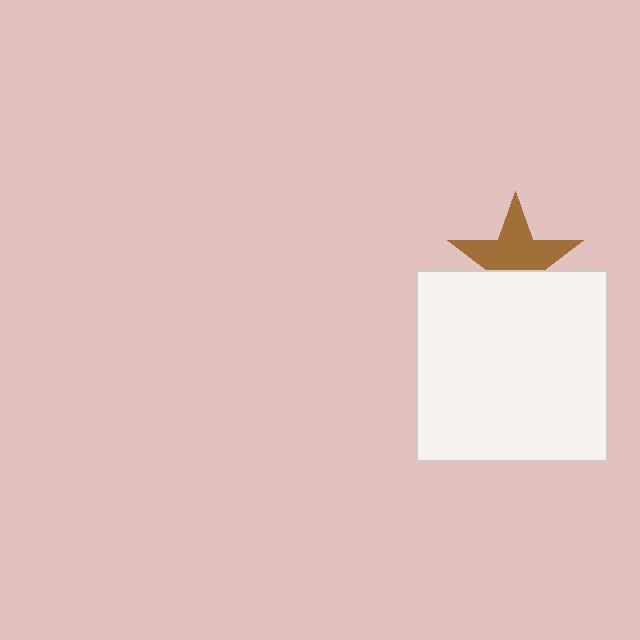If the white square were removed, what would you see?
You would see the complete brown star.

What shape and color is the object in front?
The object in front is a white square.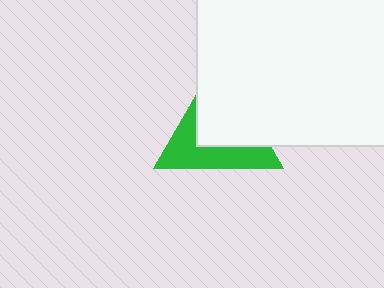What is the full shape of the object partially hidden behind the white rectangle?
The partially hidden object is a green triangle.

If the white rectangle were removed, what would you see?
You would see the complete green triangle.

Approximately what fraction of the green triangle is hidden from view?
Roughly 55% of the green triangle is hidden behind the white rectangle.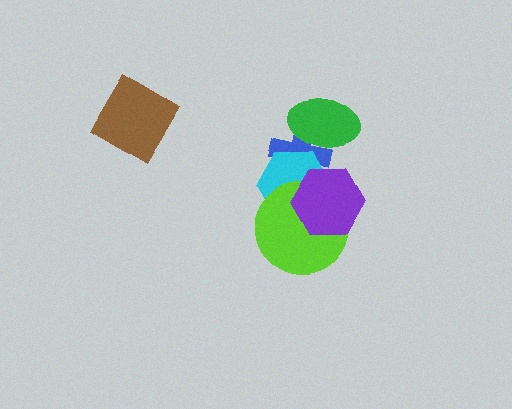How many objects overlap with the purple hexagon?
3 objects overlap with the purple hexagon.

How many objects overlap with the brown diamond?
0 objects overlap with the brown diamond.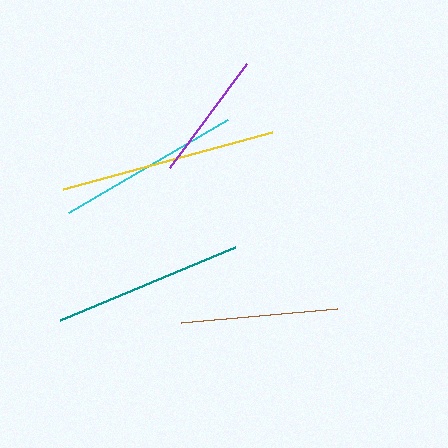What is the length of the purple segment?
The purple segment is approximately 129 pixels long.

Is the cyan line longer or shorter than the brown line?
The cyan line is longer than the brown line.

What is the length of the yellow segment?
The yellow segment is approximately 217 pixels long.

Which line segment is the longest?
The yellow line is the longest at approximately 217 pixels.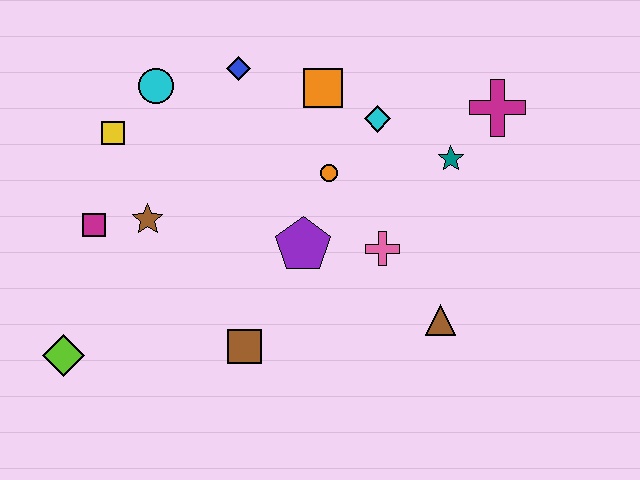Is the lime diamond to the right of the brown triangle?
No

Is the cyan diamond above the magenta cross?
No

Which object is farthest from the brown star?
The magenta cross is farthest from the brown star.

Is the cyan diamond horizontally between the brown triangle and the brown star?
Yes